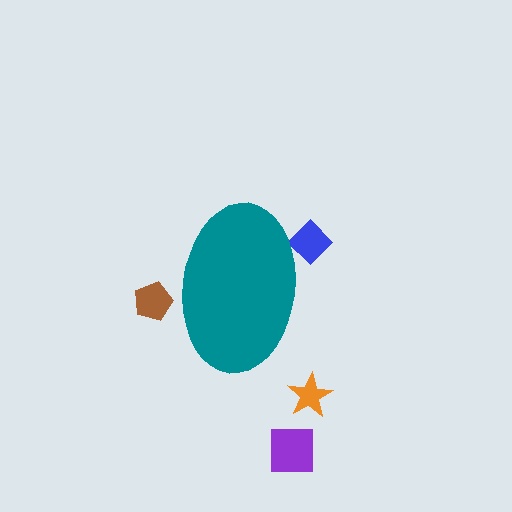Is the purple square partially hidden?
No, the purple square is fully visible.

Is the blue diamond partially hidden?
Yes, the blue diamond is partially hidden behind the teal ellipse.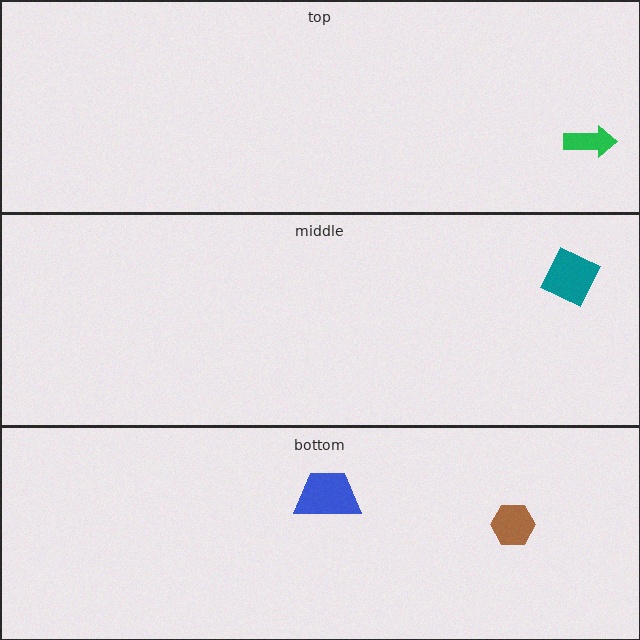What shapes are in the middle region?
The teal diamond.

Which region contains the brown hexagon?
The bottom region.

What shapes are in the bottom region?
The brown hexagon, the blue trapezoid.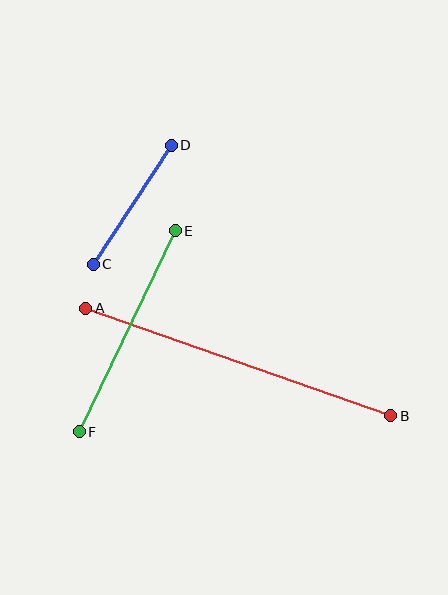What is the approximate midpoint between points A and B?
The midpoint is at approximately (238, 362) pixels.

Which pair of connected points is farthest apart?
Points A and B are farthest apart.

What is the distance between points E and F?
The distance is approximately 222 pixels.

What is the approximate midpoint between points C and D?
The midpoint is at approximately (132, 205) pixels.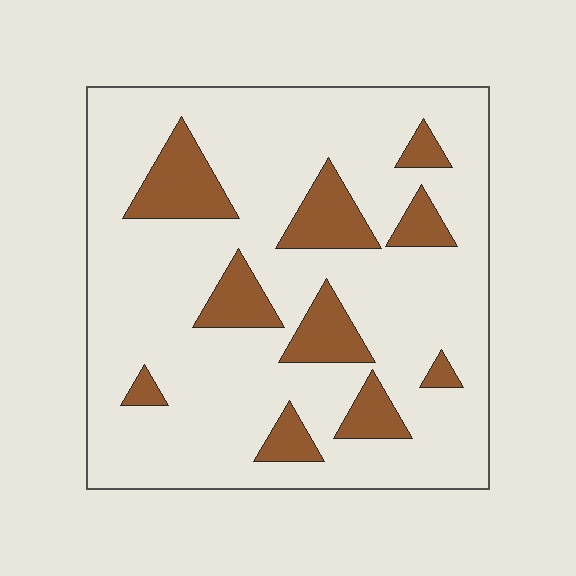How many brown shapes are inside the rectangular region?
10.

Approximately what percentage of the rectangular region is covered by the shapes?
Approximately 20%.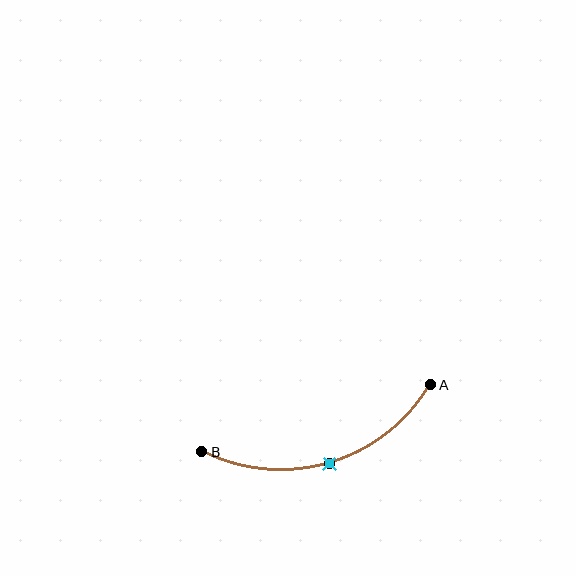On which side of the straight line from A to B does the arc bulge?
The arc bulges below the straight line connecting A and B.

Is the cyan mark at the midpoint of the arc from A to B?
Yes. The cyan mark lies on the arc at equal arc-length from both A and B — it is the arc midpoint.